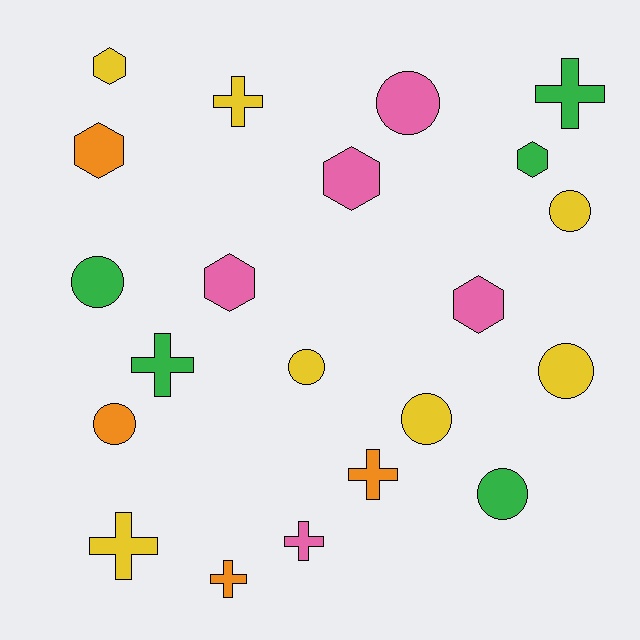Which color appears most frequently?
Yellow, with 7 objects.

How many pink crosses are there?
There is 1 pink cross.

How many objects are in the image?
There are 21 objects.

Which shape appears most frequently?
Circle, with 8 objects.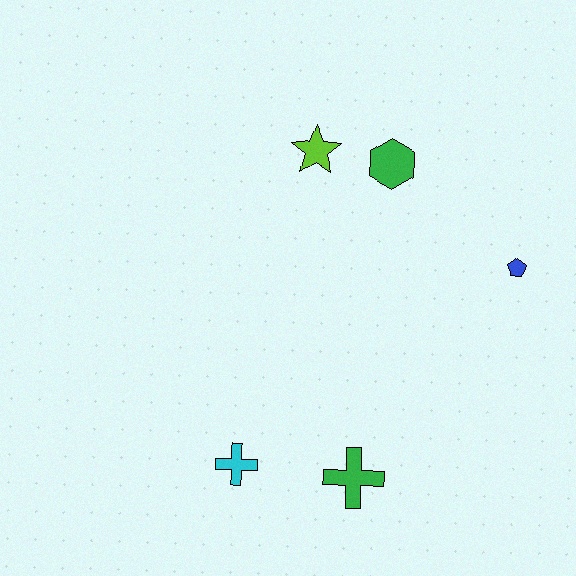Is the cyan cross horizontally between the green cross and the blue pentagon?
No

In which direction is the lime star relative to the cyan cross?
The lime star is above the cyan cross.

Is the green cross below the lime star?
Yes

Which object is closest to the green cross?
The cyan cross is closest to the green cross.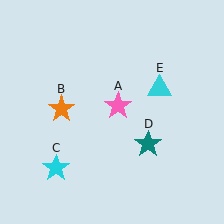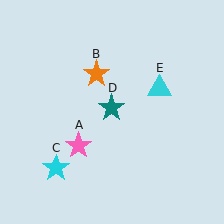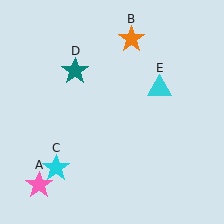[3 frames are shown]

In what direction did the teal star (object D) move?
The teal star (object D) moved up and to the left.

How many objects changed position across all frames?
3 objects changed position: pink star (object A), orange star (object B), teal star (object D).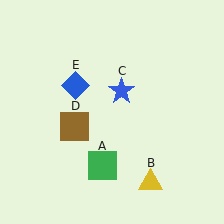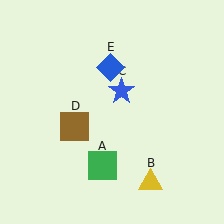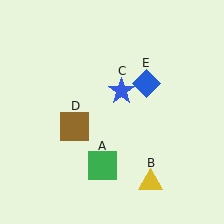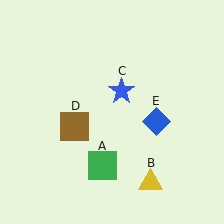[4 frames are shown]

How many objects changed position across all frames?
1 object changed position: blue diamond (object E).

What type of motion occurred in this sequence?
The blue diamond (object E) rotated clockwise around the center of the scene.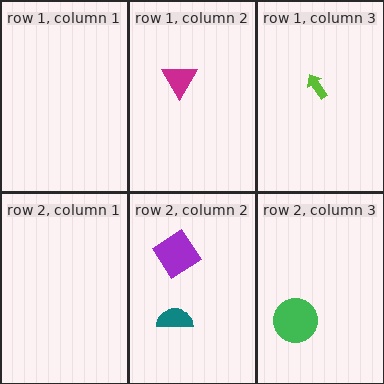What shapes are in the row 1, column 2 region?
The magenta triangle.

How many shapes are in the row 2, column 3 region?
1.